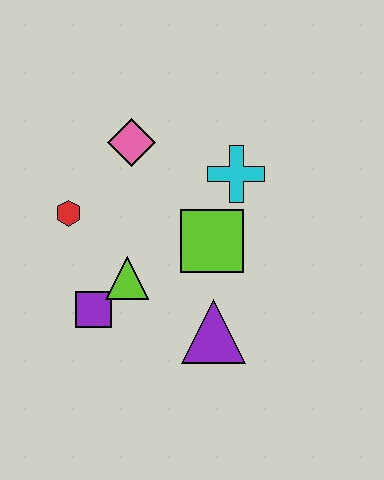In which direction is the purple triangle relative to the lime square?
The purple triangle is below the lime square.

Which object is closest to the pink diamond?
The red hexagon is closest to the pink diamond.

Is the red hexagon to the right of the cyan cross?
No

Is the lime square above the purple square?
Yes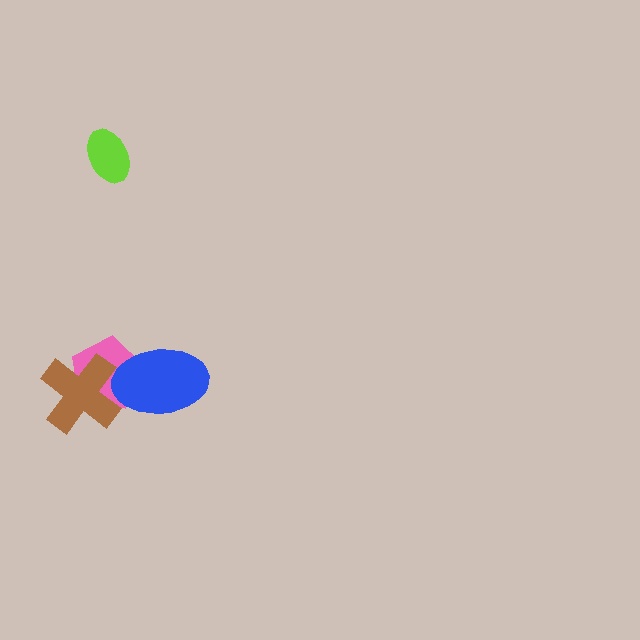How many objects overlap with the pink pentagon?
2 objects overlap with the pink pentagon.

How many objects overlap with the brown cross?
2 objects overlap with the brown cross.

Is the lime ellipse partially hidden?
No, no other shape covers it.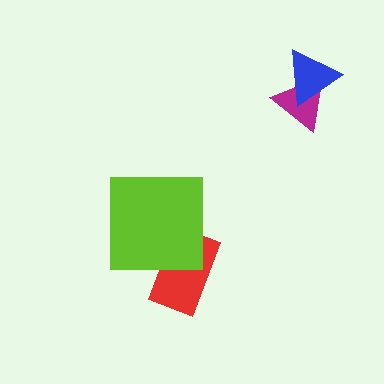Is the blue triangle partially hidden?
No, no other shape covers it.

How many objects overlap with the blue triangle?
1 object overlaps with the blue triangle.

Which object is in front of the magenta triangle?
The blue triangle is in front of the magenta triangle.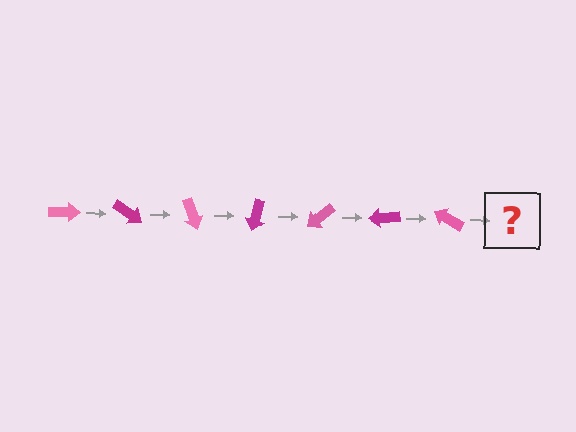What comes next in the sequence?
The next element should be a magenta arrow, rotated 245 degrees from the start.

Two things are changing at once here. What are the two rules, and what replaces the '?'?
The two rules are that it rotates 35 degrees each step and the color cycles through pink and magenta. The '?' should be a magenta arrow, rotated 245 degrees from the start.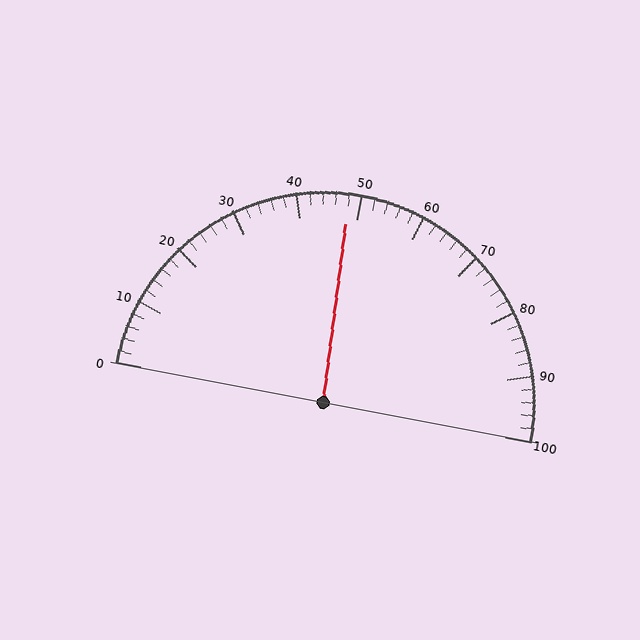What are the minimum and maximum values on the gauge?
The gauge ranges from 0 to 100.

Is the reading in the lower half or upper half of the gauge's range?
The reading is in the lower half of the range (0 to 100).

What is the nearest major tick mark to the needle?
The nearest major tick mark is 50.